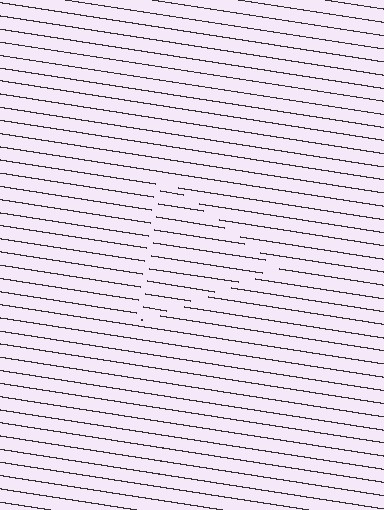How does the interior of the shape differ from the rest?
The interior of the shape contains the same grating, shifted by half a period — the contour is defined by the phase discontinuity where line-ends from the inner and outer gratings abut.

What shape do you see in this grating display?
An illusory triangle. The interior of the shape contains the same grating, shifted by half a period — the contour is defined by the phase discontinuity where line-ends from the inner and outer gratings abut.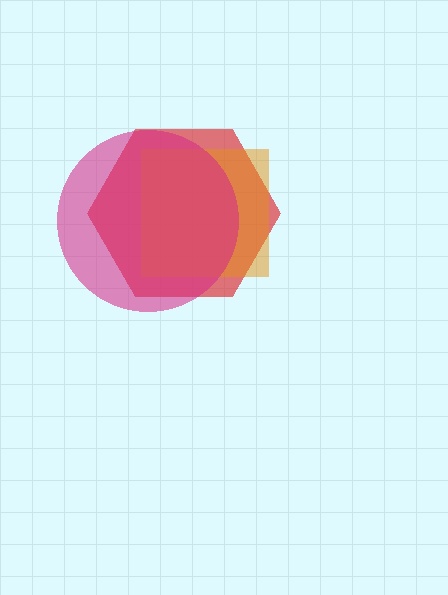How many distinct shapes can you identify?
There are 3 distinct shapes: a red hexagon, an orange square, a magenta circle.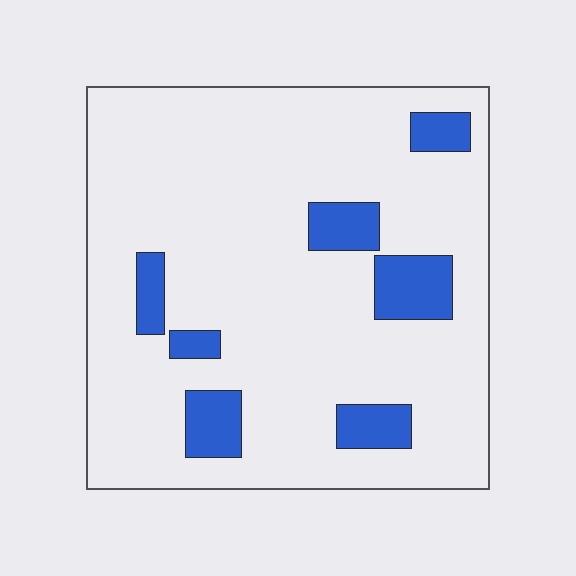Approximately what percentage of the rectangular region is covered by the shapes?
Approximately 15%.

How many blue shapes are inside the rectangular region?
7.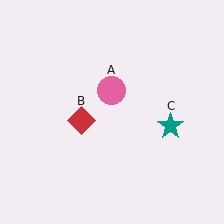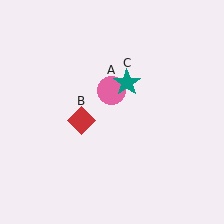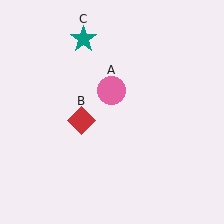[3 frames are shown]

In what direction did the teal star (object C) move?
The teal star (object C) moved up and to the left.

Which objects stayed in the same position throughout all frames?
Pink circle (object A) and red diamond (object B) remained stationary.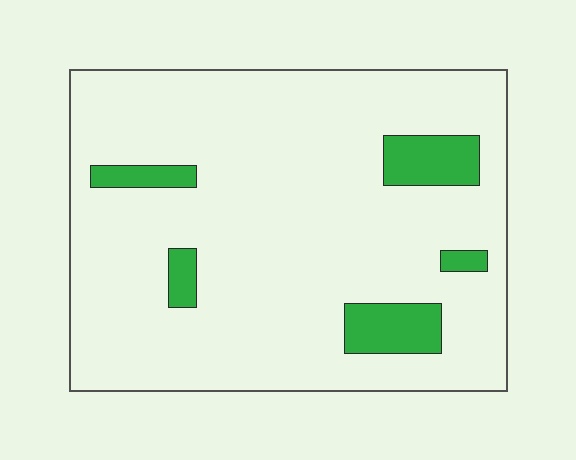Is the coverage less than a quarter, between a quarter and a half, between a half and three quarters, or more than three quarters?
Less than a quarter.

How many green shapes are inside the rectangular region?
5.